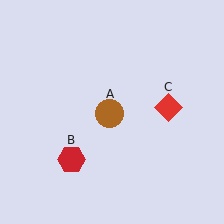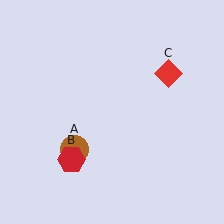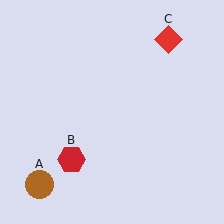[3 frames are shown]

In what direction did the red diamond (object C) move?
The red diamond (object C) moved up.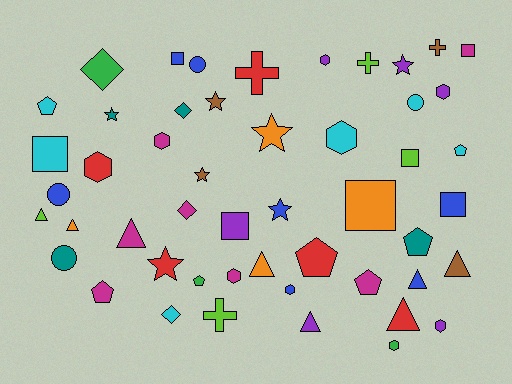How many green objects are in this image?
There are 3 green objects.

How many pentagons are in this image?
There are 7 pentagons.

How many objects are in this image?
There are 50 objects.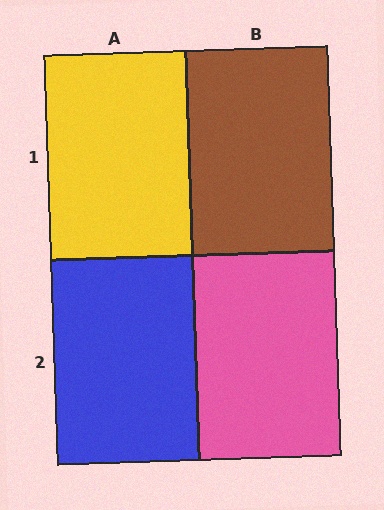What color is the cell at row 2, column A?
Blue.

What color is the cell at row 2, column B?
Pink.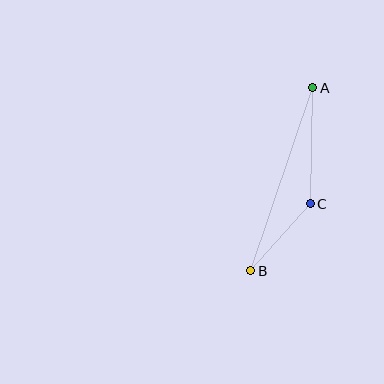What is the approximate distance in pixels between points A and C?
The distance between A and C is approximately 116 pixels.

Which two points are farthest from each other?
Points A and B are farthest from each other.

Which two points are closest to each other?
Points B and C are closest to each other.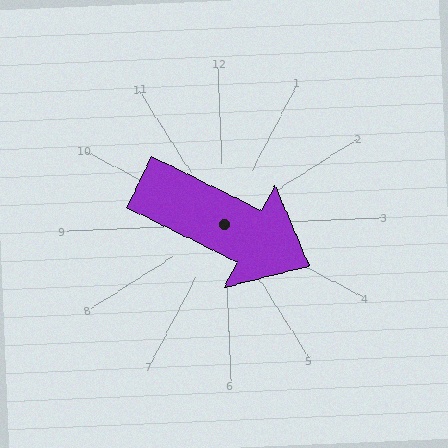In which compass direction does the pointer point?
Southeast.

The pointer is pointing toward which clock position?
Roughly 4 o'clock.